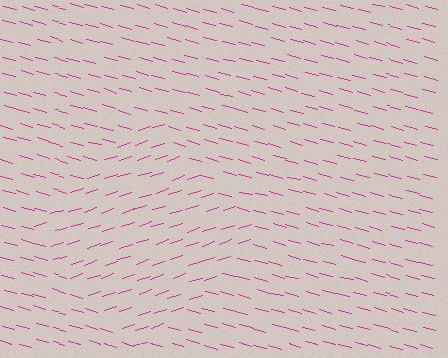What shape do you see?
I see a diamond.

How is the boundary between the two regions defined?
The boundary is defined purely by a change in line orientation (approximately 33 degrees difference). All lines are the same color and thickness.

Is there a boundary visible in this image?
Yes, there is a texture boundary formed by a change in line orientation.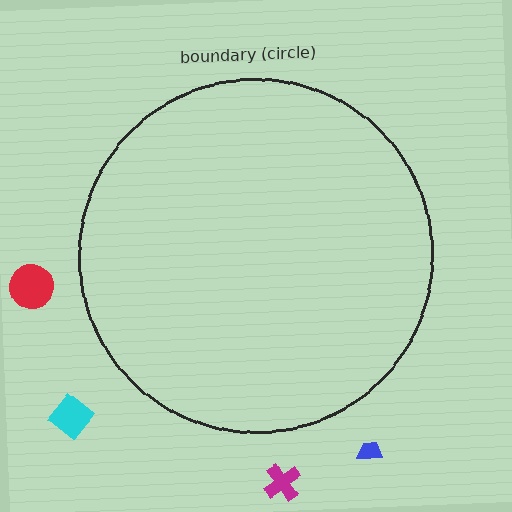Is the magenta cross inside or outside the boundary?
Outside.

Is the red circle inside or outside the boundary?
Outside.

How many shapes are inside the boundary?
0 inside, 4 outside.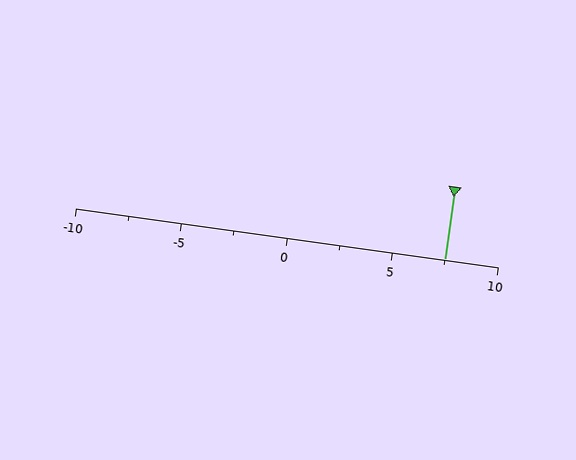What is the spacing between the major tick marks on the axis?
The major ticks are spaced 5 apart.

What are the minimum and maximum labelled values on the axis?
The axis runs from -10 to 10.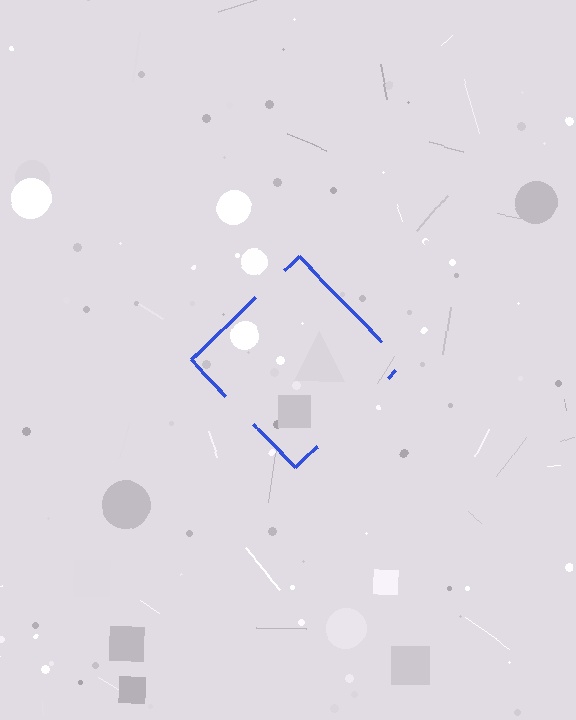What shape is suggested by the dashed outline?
The dashed outline suggests a diamond.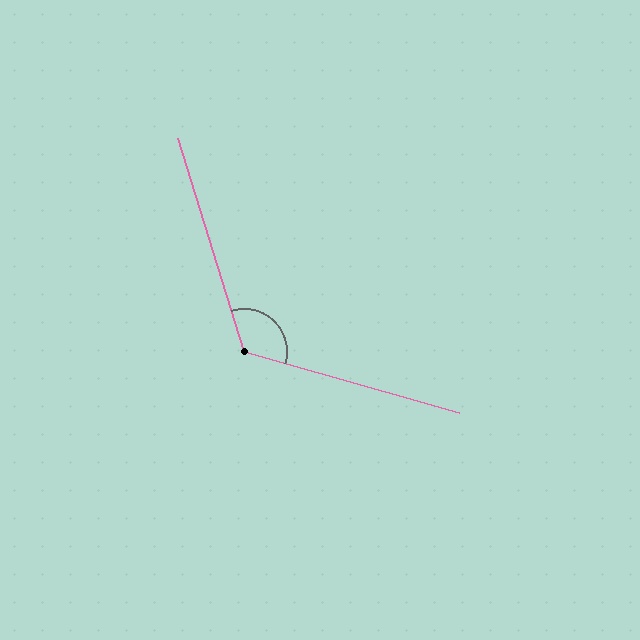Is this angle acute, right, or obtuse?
It is obtuse.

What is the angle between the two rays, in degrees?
Approximately 123 degrees.